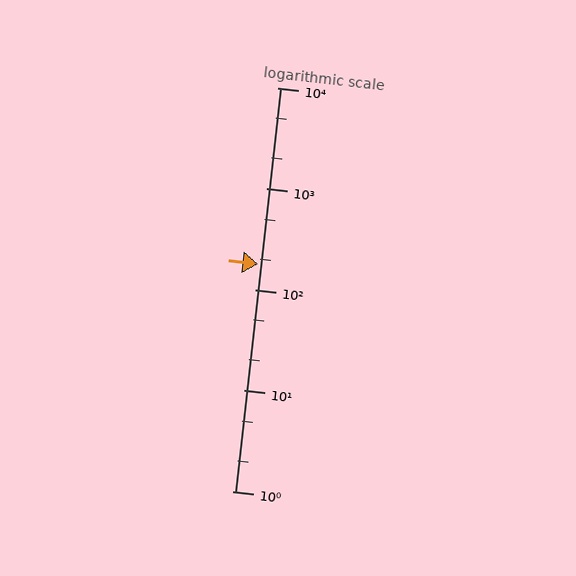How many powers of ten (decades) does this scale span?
The scale spans 4 decades, from 1 to 10000.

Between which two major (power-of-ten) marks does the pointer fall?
The pointer is between 100 and 1000.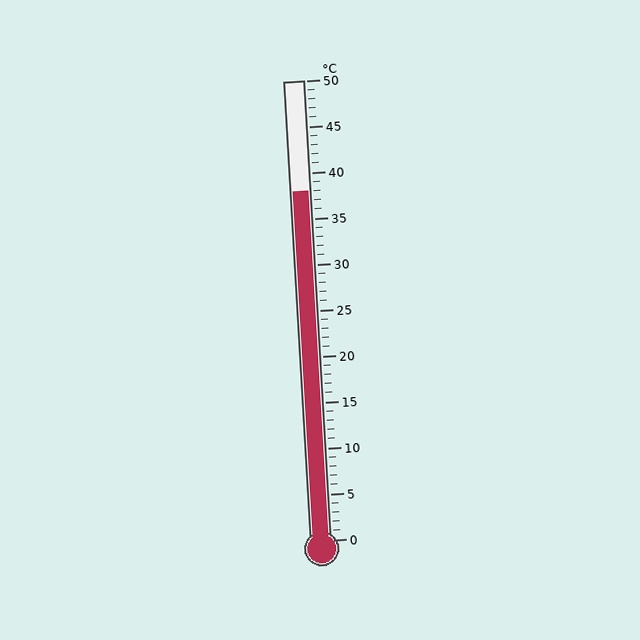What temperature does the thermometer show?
The thermometer shows approximately 38°C.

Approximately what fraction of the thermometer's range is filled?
The thermometer is filled to approximately 75% of its range.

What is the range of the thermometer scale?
The thermometer scale ranges from 0°C to 50°C.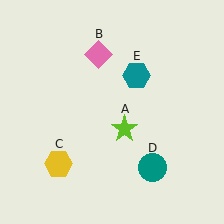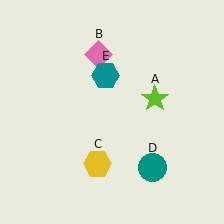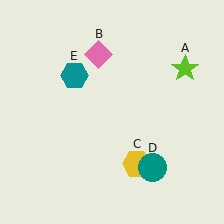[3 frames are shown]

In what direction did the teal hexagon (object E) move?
The teal hexagon (object E) moved left.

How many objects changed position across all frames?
3 objects changed position: lime star (object A), yellow hexagon (object C), teal hexagon (object E).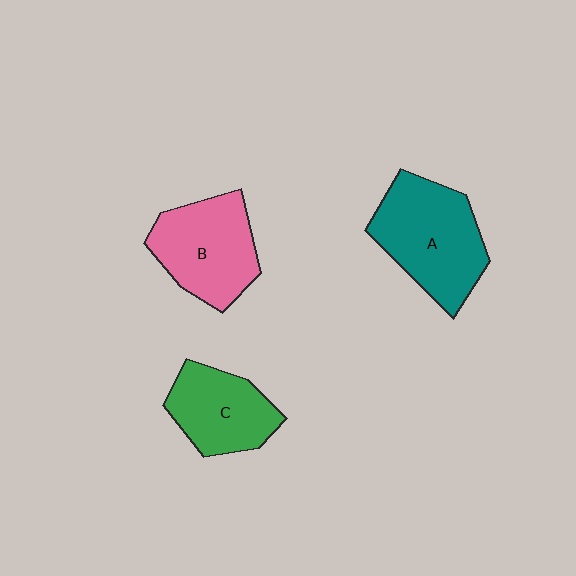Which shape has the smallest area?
Shape C (green).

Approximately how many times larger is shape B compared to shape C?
Approximately 1.2 times.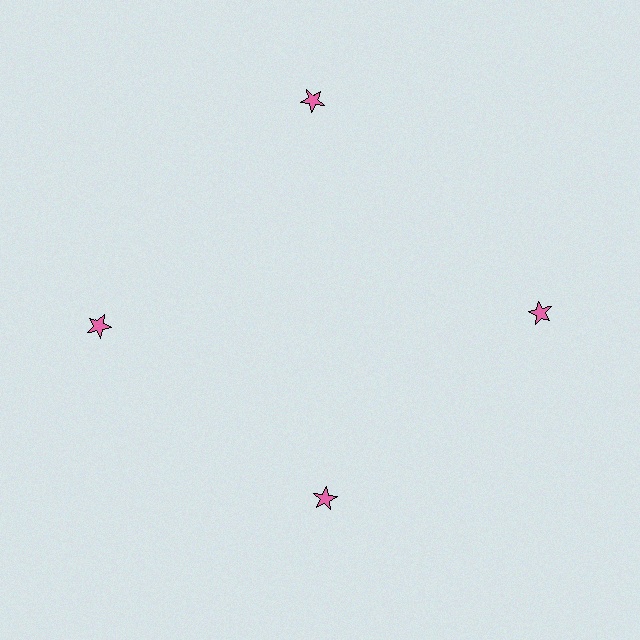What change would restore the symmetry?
The symmetry would be restored by moving it outward, back onto the ring so that all 4 stars sit at equal angles and equal distance from the center.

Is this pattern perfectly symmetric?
No. The 4 pink stars are arranged in a ring, but one element near the 6 o'clock position is pulled inward toward the center, breaking the 4-fold rotational symmetry.